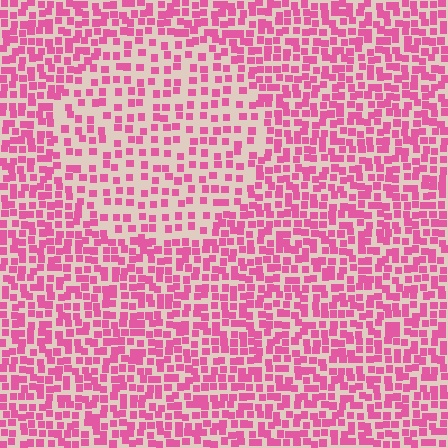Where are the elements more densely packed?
The elements are more densely packed outside the circle boundary.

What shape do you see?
I see a circle.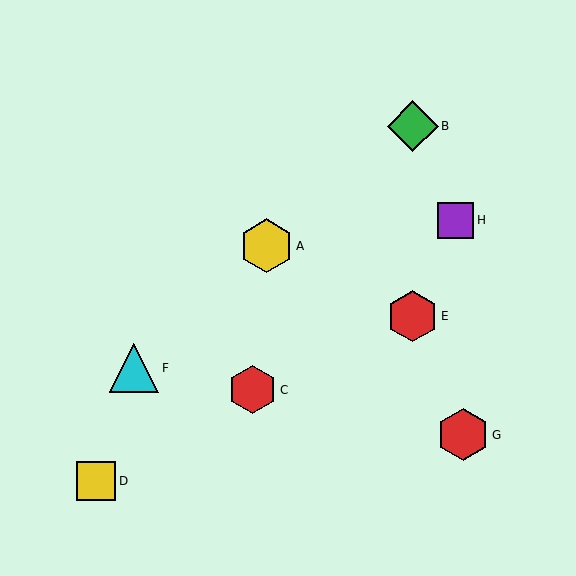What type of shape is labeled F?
Shape F is a cyan triangle.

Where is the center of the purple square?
The center of the purple square is at (456, 220).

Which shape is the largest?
The yellow hexagon (labeled A) is the largest.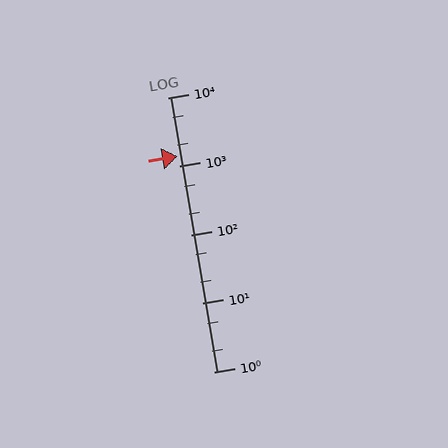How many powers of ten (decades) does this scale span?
The scale spans 4 decades, from 1 to 10000.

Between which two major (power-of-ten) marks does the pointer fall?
The pointer is between 1000 and 10000.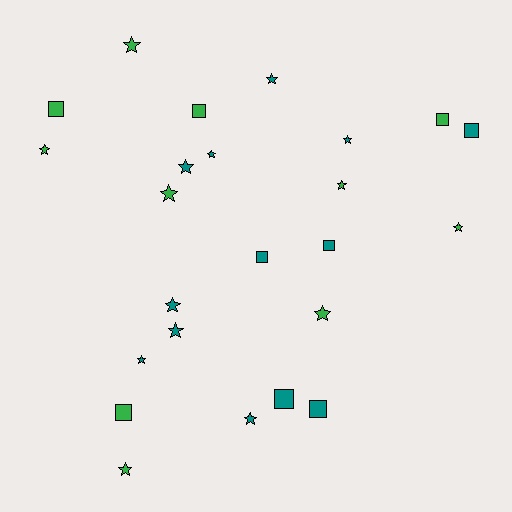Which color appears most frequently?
Teal, with 13 objects.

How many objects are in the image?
There are 24 objects.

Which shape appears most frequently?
Star, with 15 objects.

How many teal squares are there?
There are 5 teal squares.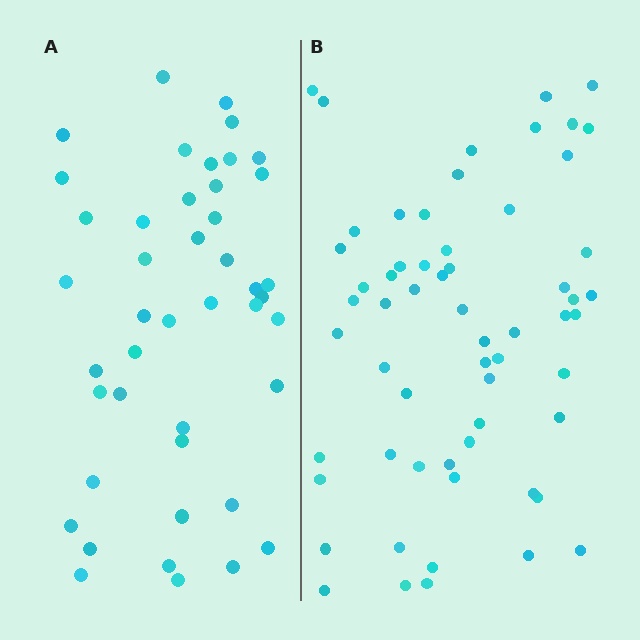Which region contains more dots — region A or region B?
Region B (the right region) has more dots.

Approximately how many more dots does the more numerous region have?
Region B has approximately 15 more dots than region A.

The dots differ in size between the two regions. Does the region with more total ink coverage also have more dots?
No. Region A has more total ink coverage because its dots are larger, but region B actually contains more individual dots. Total area can be misleading — the number of items is what matters here.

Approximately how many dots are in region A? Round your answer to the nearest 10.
About 40 dots. (The exact count is 44, which rounds to 40.)